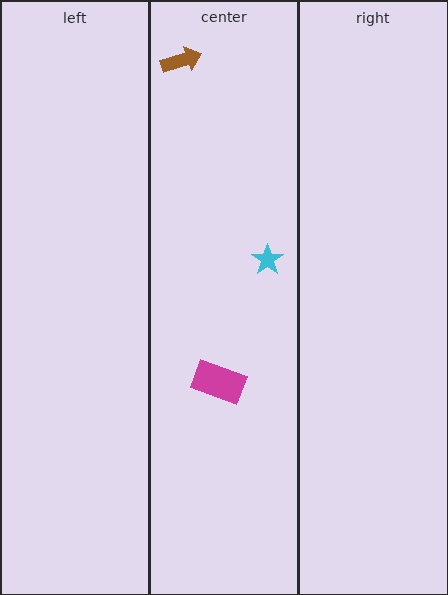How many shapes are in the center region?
3.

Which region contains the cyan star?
The center region.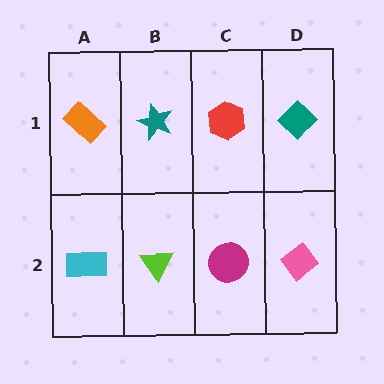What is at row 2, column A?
A cyan rectangle.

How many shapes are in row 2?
4 shapes.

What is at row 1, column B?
A teal star.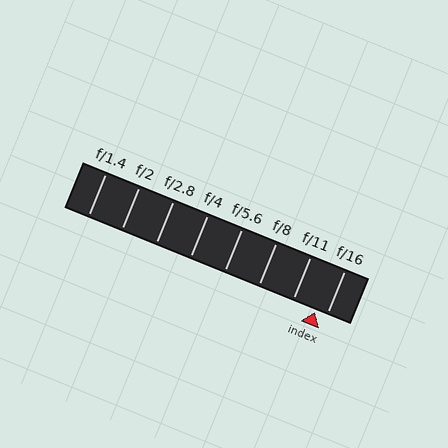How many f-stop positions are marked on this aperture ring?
There are 8 f-stop positions marked.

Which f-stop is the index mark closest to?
The index mark is closest to f/16.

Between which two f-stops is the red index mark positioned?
The index mark is between f/11 and f/16.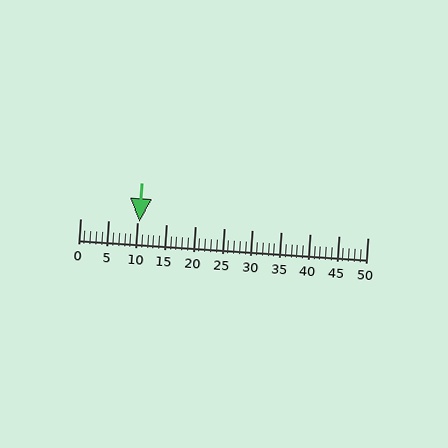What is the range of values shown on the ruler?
The ruler shows values from 0 to 50.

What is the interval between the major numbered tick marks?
The major tick marks are spaced 5 units apart.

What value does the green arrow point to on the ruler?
The green arrow points to approximately 10.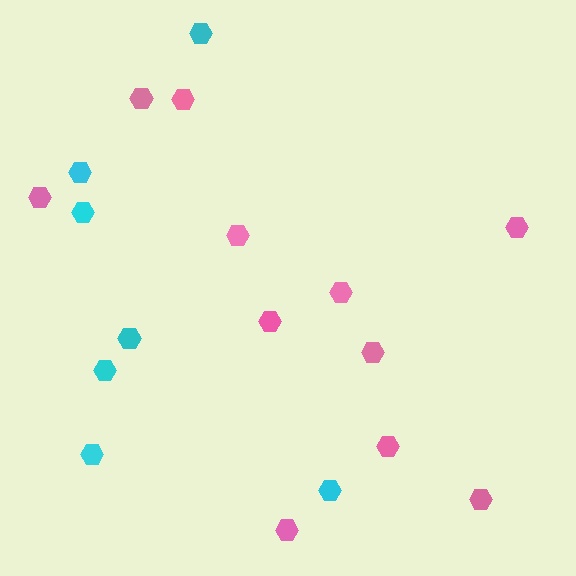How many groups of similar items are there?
There are 2 groups: one group of cyan hexagons (7) and one group of pink hexagons (11).